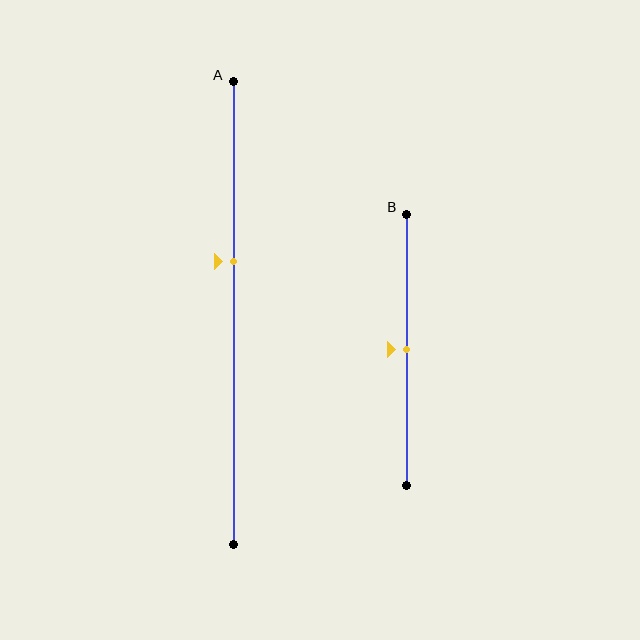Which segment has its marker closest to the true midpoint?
Segment B has its marker closest to the true midpoint.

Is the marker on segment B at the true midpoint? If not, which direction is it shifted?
Yes, the marker on segment B is at the true midpoint.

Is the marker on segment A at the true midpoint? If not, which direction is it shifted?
No, the marker on segment A is shifted upward by about 11% of the segment length.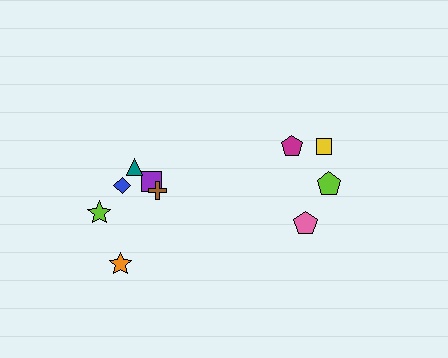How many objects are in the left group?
There are 6 objects.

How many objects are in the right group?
There are 4 objects.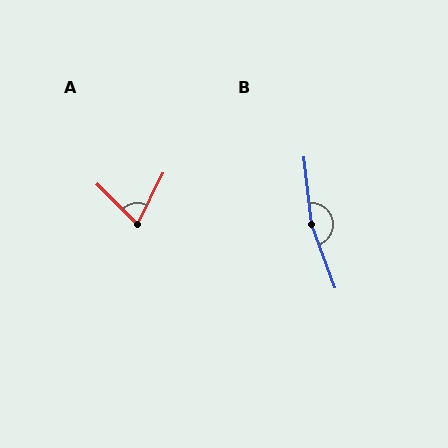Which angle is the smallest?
A, at approximately 72 degrees.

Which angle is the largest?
B, at approximately 166 degrees.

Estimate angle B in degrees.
Approximately 166 degrees.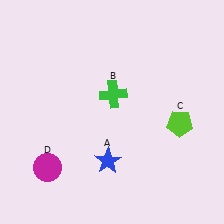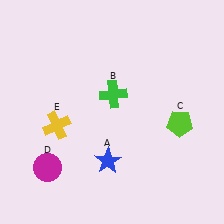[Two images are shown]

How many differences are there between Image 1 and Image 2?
There is 1 difference between the two images.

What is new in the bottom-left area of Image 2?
A yellow cross (E) was added in the bottom-left area of Image 2.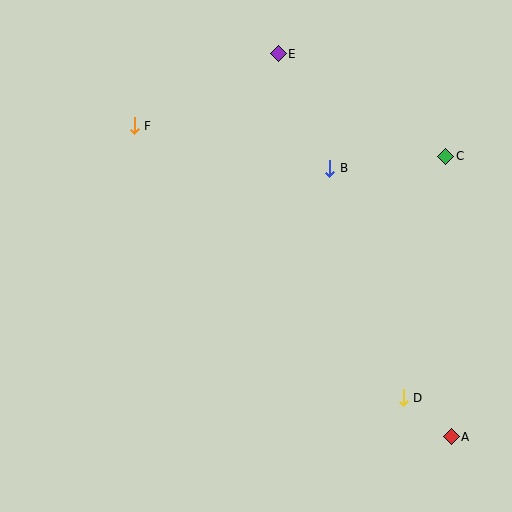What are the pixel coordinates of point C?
Point C is at (446, 156).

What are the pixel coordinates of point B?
Point B is at (330, 168).